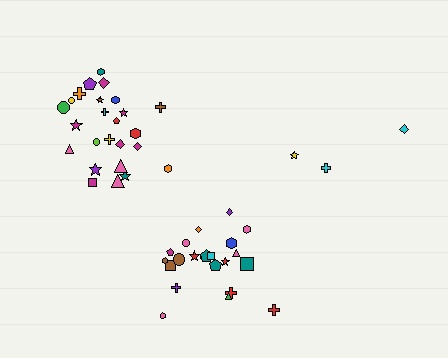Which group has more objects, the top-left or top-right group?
The top-left group.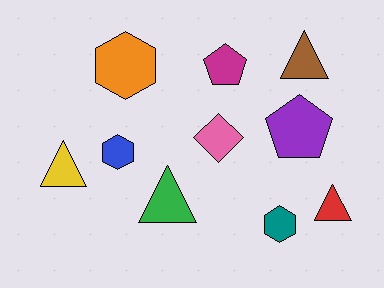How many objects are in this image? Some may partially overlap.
There are 10 objects.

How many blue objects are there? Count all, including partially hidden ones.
There is 1 blue object.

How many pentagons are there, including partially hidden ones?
There are 2 pentagons.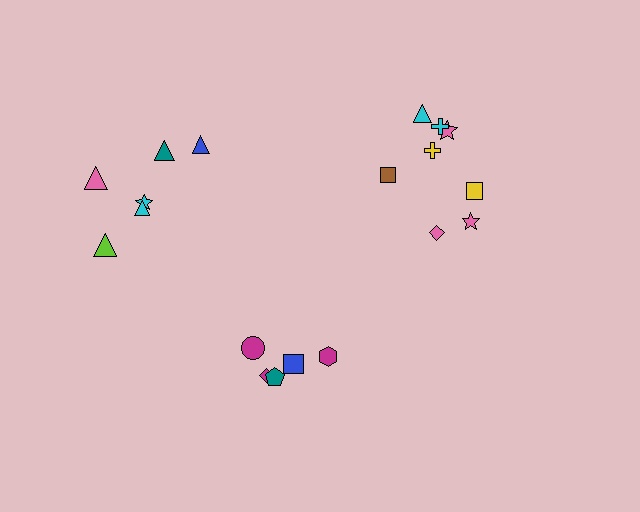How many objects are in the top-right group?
There are 8 objects.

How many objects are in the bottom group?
There are 5 objects.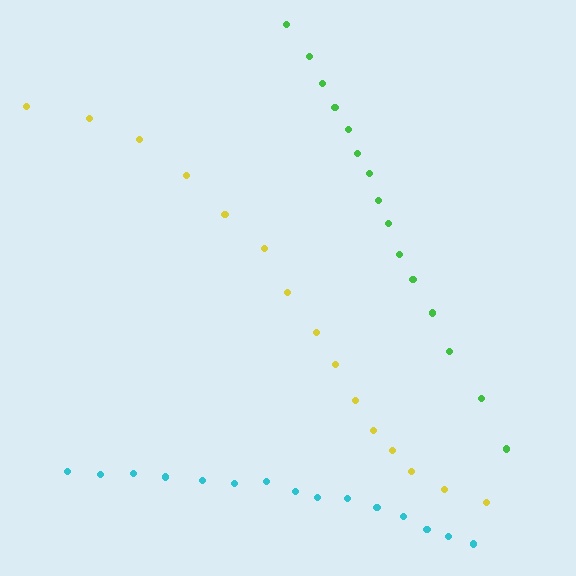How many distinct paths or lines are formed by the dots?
There are 3 distinct paths.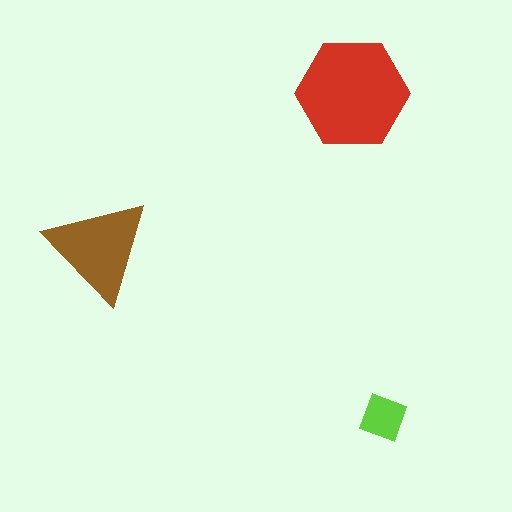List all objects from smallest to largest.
The lime diamond, the brown triangle, the red hexagon.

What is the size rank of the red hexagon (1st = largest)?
1st.